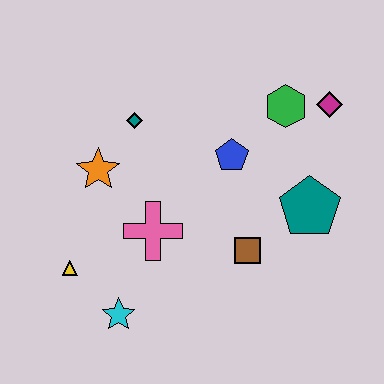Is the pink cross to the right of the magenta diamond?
No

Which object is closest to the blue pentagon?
The green hexagon is closest to the blue pentagon.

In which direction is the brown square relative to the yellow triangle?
The brown square is to the right of the yellow triangle.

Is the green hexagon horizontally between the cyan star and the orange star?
No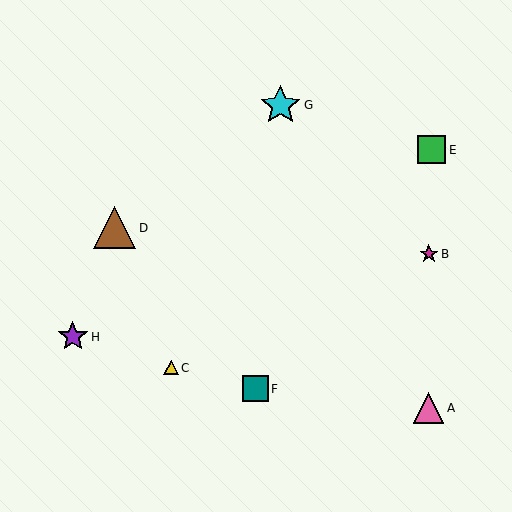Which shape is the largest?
The brown triangle (labeled D) is the largest.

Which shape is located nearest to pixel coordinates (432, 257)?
The magenta star (labeled B) at (429, 254) is nearest to that location.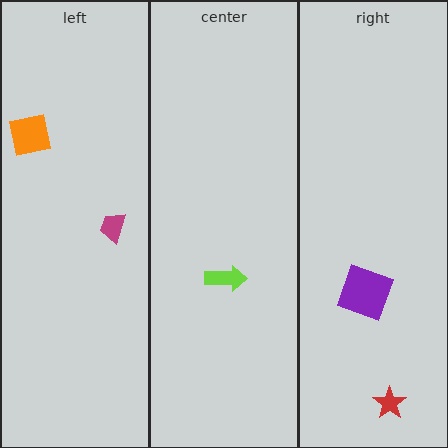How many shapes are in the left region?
2.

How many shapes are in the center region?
1.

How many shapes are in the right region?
2.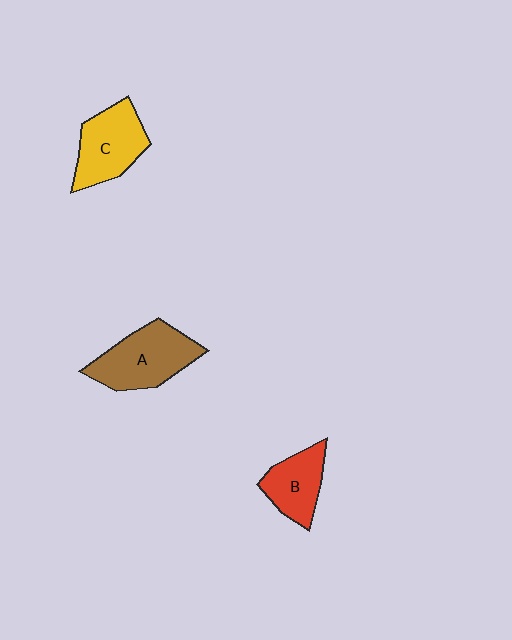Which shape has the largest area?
Shape A (brown).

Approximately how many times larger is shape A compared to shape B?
Approximately 1.5 times.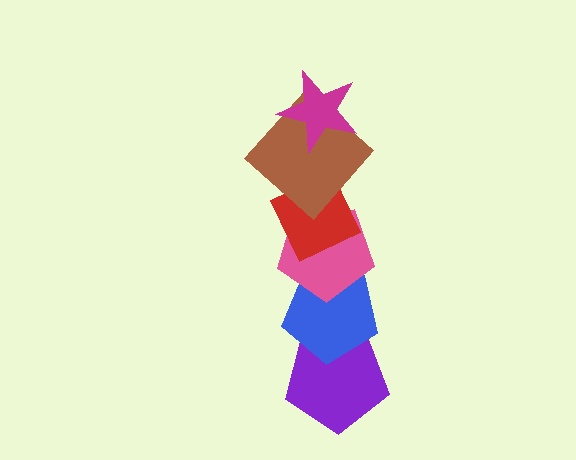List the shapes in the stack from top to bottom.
From top to bottom: the magenta star, the brown diamond, the red diamond, the pink pentagon, the blue pentagon, the purple pentagon.